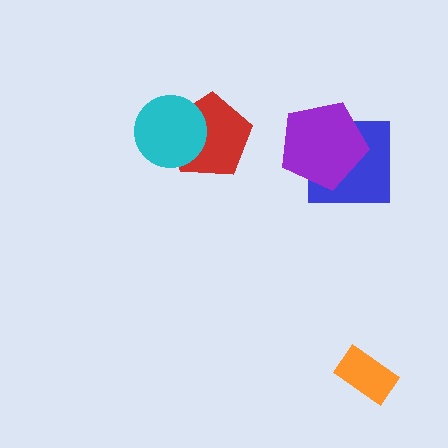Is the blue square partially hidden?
Yes, it is partially covered by another shape.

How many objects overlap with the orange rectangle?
0 objects overlap with the orange rectangle.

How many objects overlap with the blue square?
1 object overlaps with the blue square.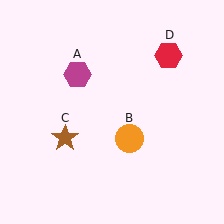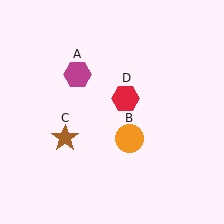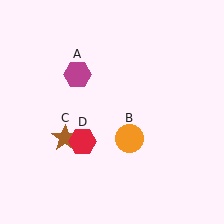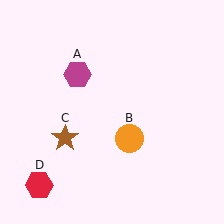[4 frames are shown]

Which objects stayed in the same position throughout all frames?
Magenta hexagon (object A) and orange circle (object B) and brown star (object C) remained stationary.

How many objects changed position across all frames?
1 object changed position: red hexagon (object D).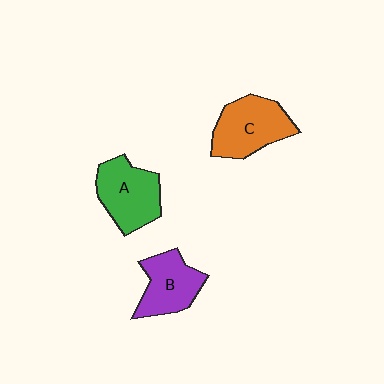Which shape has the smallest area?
Shape B (purple).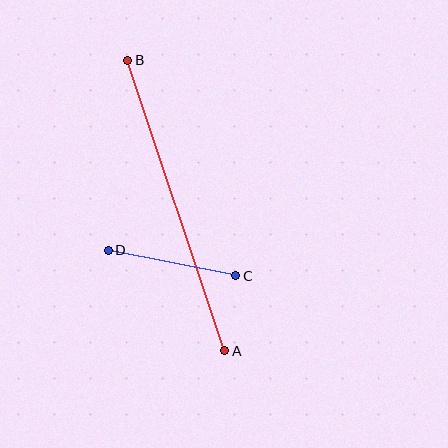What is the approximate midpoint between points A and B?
The midpoint is at approximately (176, 206) pixels.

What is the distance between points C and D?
The distance is approximately 130 pixels.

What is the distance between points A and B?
The distance is approximately 306 pixels.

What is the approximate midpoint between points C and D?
The midpoint is at approximately (172, 263) pixels.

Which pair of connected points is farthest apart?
Points A and B are farthest apart.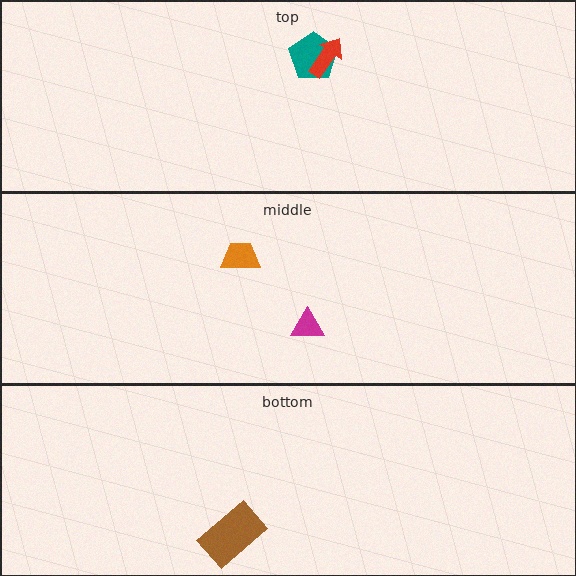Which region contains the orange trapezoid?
The middle region.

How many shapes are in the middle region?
2.